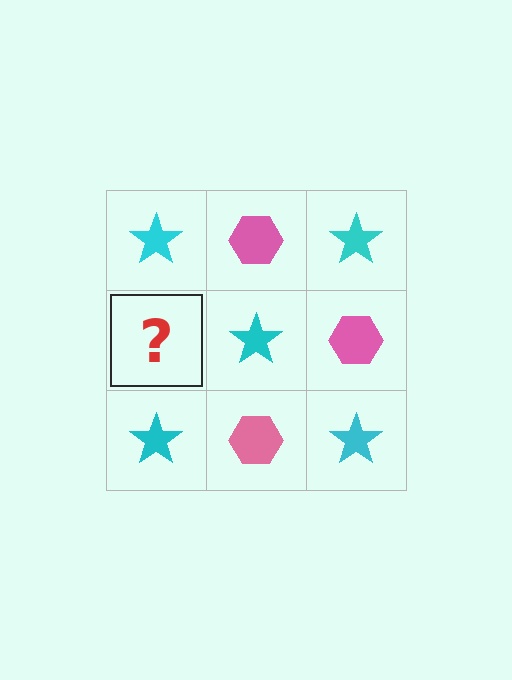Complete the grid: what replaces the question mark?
The question mark should be replaced with a pink hexagon.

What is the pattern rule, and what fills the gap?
The rule is that it alternates cyan star and pink hexagon in a checkerboard pattern. The gap should be filled with a pink hexagon.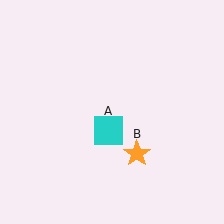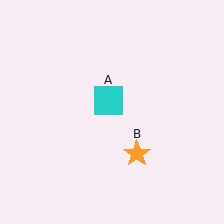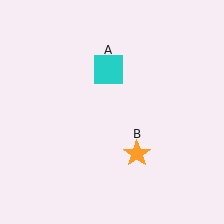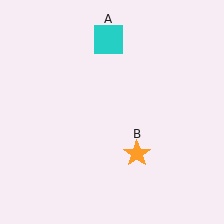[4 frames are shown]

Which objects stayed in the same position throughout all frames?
Orange star (object B) remained stationary.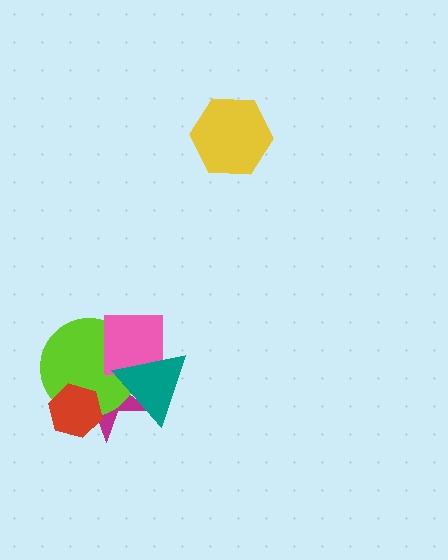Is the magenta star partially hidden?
Yes, it is partially covered by another shape.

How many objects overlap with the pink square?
3 objects overlap with the pink square.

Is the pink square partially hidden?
Yes, it is partially covered by another shape.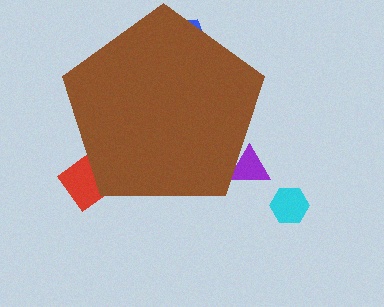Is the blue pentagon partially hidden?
Yes, the blue pentagon is partially hidden behind the brown pentagon.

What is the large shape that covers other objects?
A brown pentagon.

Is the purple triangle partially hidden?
Yes, the purple triangle is partially hidden behind the brown pentagon.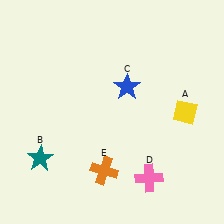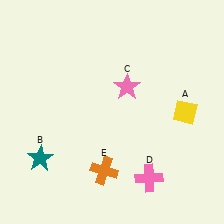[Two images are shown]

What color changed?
The star (C) changed from blue in Image 1 to pink in Image 2.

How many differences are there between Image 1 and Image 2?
There is 1 difference between the two images.